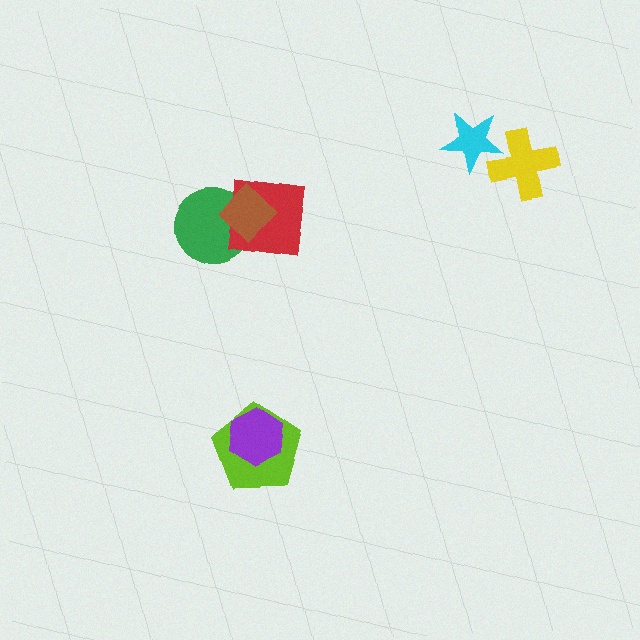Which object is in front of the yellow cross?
The cyan star is in front of the yellow cross.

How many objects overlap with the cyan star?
1 object overlaps with the cyan star.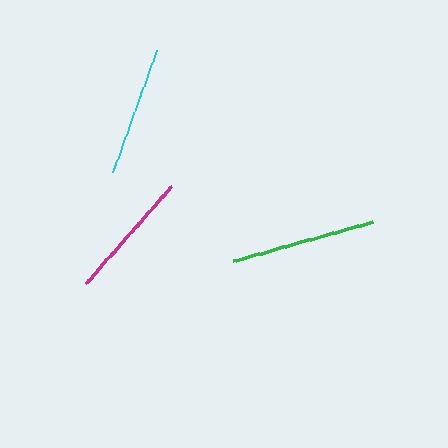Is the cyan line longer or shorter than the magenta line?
The cyan line is longer than the magenta line.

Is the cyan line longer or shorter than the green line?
The green line is longer than the cyan line.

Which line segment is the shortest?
The magenta line is the shortest at approximately 130 pixels.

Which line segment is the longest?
The green line is the longest at approximately 145 pixels.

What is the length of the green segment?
The green segment is approximately 145 pixels long.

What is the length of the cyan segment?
The cyan segment is approximately 130 pixels long.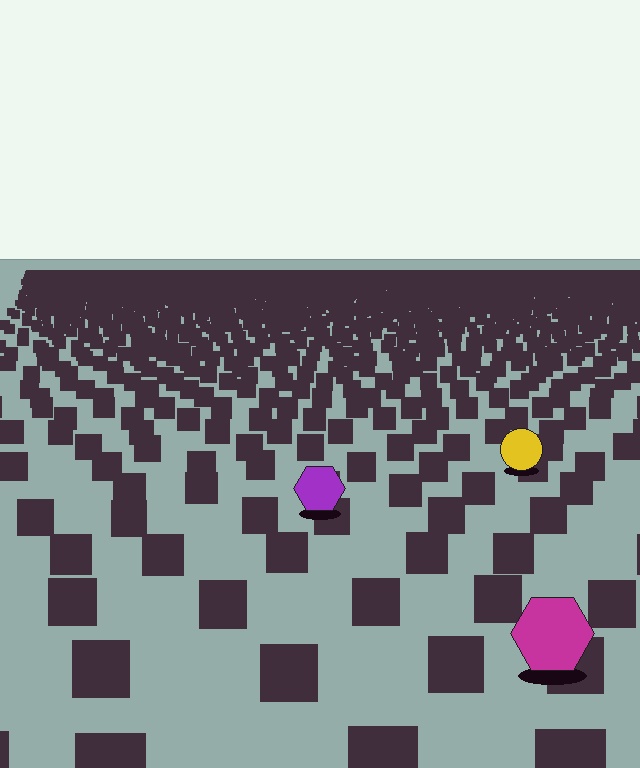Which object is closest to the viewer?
The magenta hexagon is closest. The texture marks near it are larger and more spread out.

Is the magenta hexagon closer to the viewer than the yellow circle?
Yes. The magenta hexagon is closer — you can tell from the texture gradient: the ground texture is coarser near it.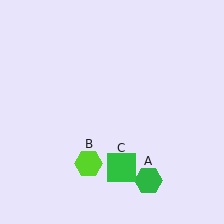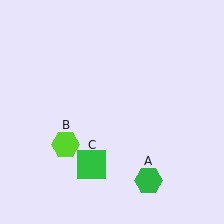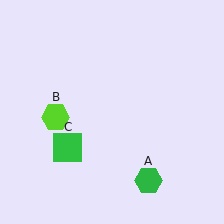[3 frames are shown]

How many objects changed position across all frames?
2 objects changed position: lime hexagon (object B), green square (object C).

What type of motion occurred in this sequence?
The lime hexagon (object B), green square (object C) rotated clockwise around the center of the scene.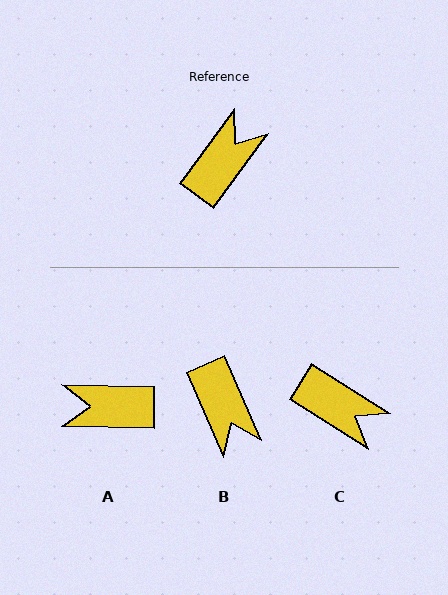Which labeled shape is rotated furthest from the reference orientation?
A, about 126 degrees away.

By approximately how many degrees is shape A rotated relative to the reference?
Approximately 126 degrees counter-clockwise.